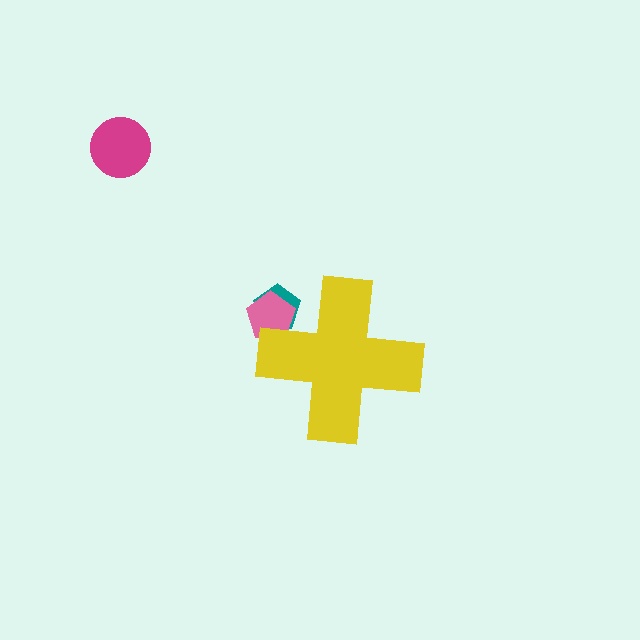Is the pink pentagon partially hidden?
Yes, the pink pentagon is partially hidden behind the yellow cross.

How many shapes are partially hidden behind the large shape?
2 shapes are partially hidden.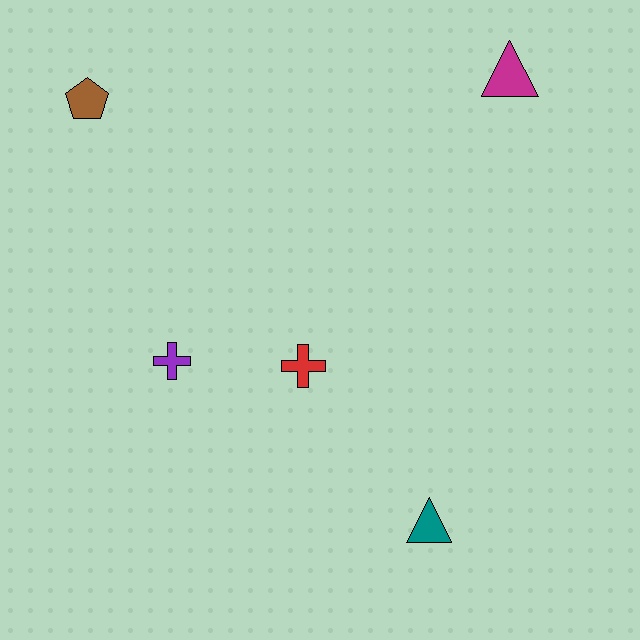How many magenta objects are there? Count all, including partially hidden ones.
There is 1 magenta object.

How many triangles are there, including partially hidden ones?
There are 2 triangles.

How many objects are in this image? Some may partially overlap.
There are 5 objects.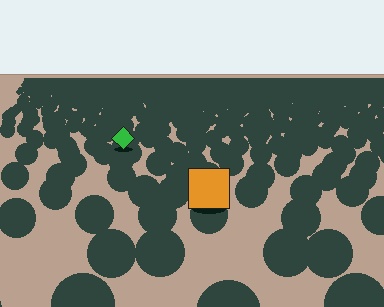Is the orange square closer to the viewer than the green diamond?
Yes. The orange square is closer — you can tell from the texture gradient: the ground texture is coarser near it.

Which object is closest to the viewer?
The orange square is closest. The texture marks near it are larger and more spread out.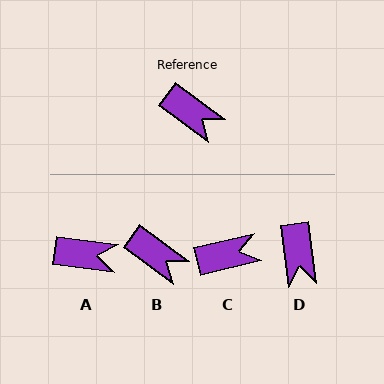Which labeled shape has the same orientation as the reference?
B.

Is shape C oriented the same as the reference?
No, it is off by about 50 degrees.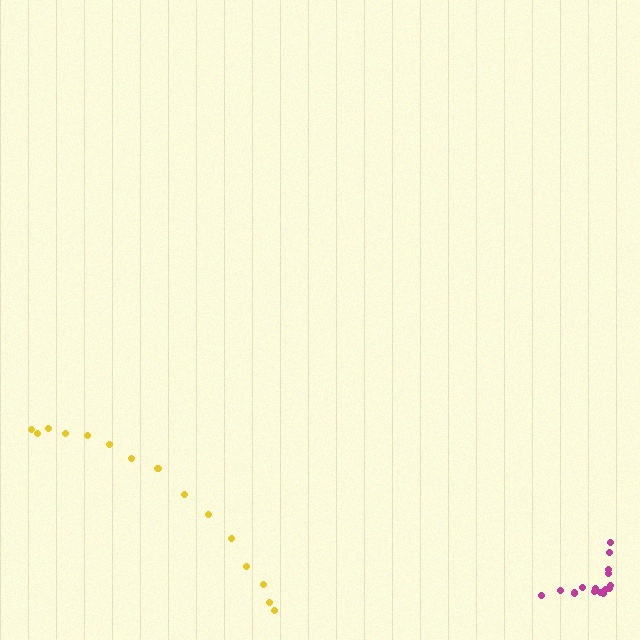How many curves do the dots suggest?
There are 2 distinct paths.